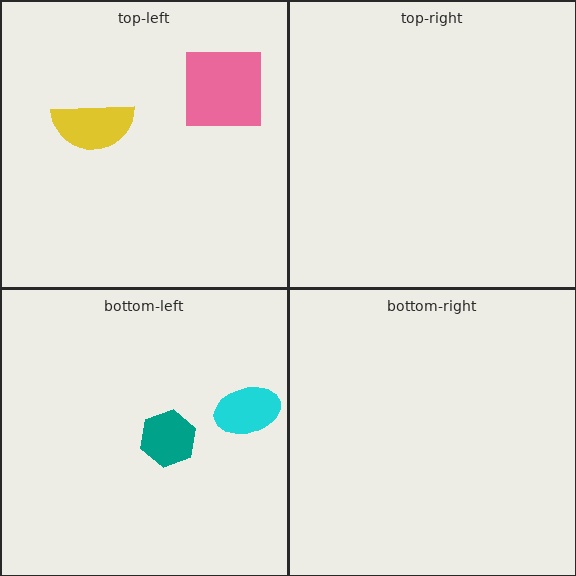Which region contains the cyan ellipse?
The bottom-left region.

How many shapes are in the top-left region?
2.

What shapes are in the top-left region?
The pink square, the yellow semicircle.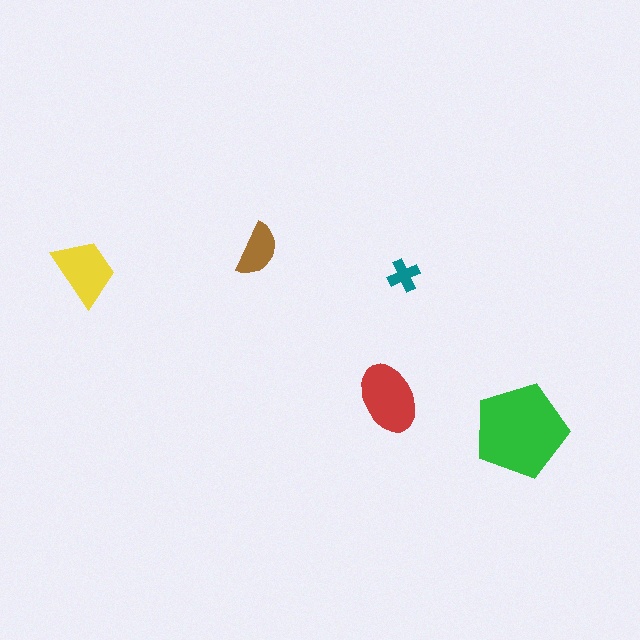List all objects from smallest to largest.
The teal cross, the brown semicircle, the yellow trapezoid, the red ellipse, the green pentagon.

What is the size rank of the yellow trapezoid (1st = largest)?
3rd.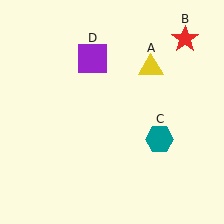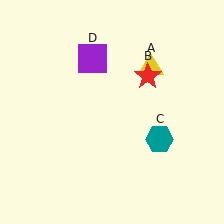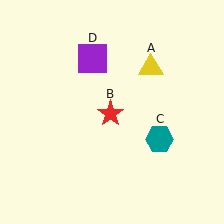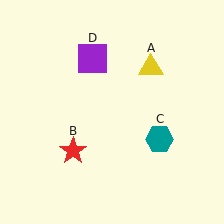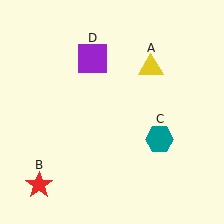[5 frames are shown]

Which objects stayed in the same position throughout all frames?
Yellow triangle (object A) and teal hexagon (object C) and purple square (object D) remained stationary.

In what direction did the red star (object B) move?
The red star (object B) moved down and to the left.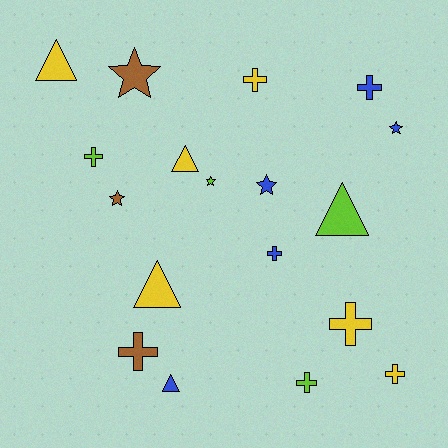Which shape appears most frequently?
Cross, with 8 objects.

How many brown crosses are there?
There is 1 brown cross.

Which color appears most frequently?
Yellow, with 6 objects.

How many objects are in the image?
There are 18 objects.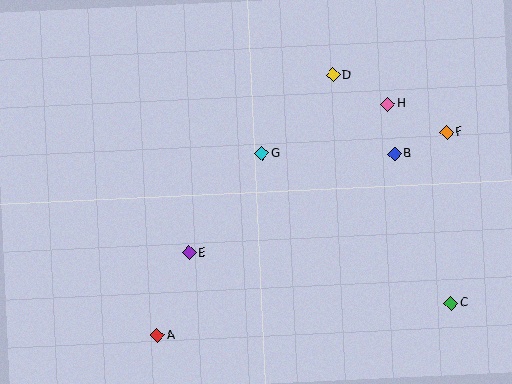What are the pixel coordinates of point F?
Point F is at (446, 132).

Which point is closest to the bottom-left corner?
Point A is closest to the bottom-left corner.